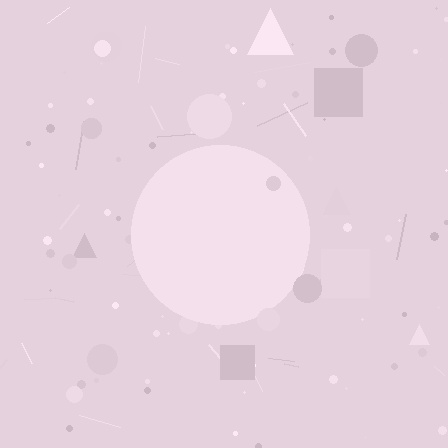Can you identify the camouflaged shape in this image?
The camouflaged shape is a circle.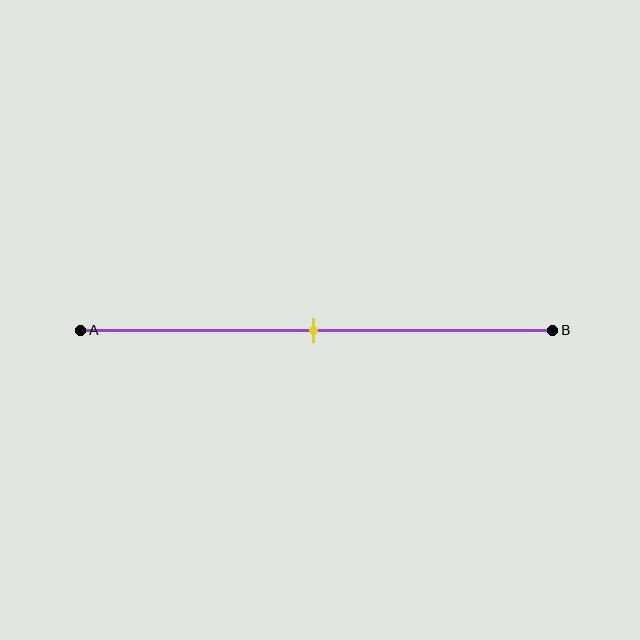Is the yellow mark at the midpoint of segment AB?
Yes, the mark is approximately at the midpoint.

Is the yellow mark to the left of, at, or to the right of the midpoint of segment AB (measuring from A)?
The yellow mark is approximately at the midpoint of segment AB.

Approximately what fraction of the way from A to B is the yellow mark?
The yellow mark is approximately 50% of the way from A to B.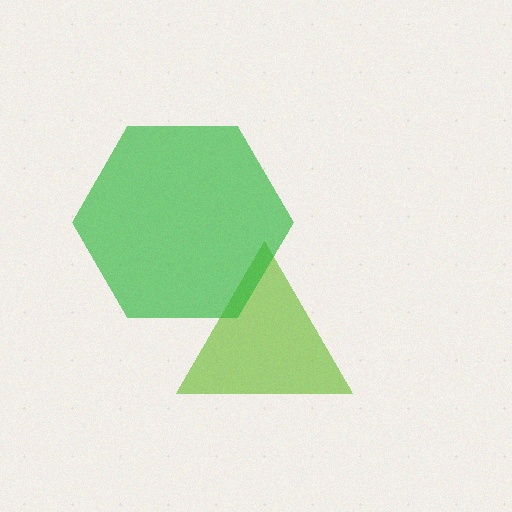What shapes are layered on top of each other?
The layered shapes are: a lime triangle, a green hexagon.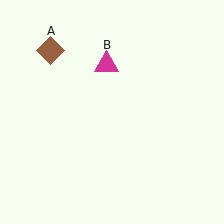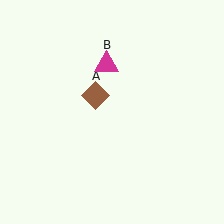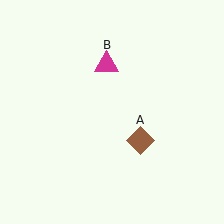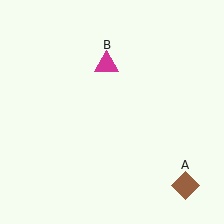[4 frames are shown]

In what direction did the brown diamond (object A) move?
The brown diamond (object A) moved down and to the right.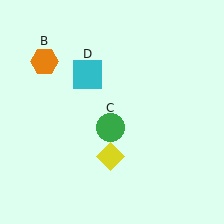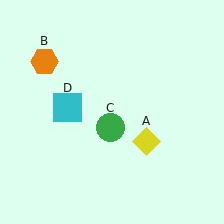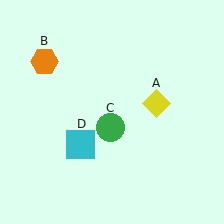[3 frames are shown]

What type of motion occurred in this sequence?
The yellow diamond (object A), cyan square (object D) rotated counterclockwise around the center of the scene.